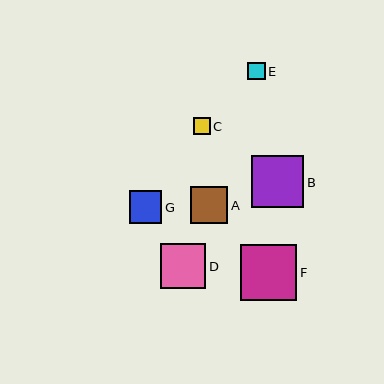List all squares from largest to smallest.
From largest to smallest: F, B, D, A, G, E, C.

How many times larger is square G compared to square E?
Square G is approximately 1.9 times the size of square E.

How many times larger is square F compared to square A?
Square F is approximately 1.5 times the size of square A.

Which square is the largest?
Square F is the largest with a size of approximately 56 pixels.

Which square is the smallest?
Square C is the smallest with a size of approximately 17 pixels.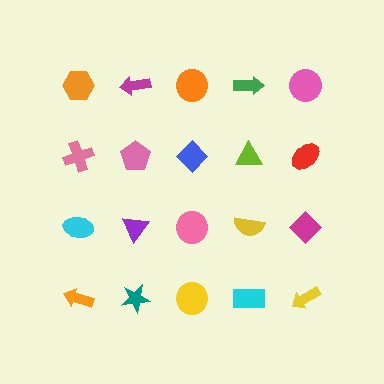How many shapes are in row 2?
5 shapes.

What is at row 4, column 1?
An orange arrow.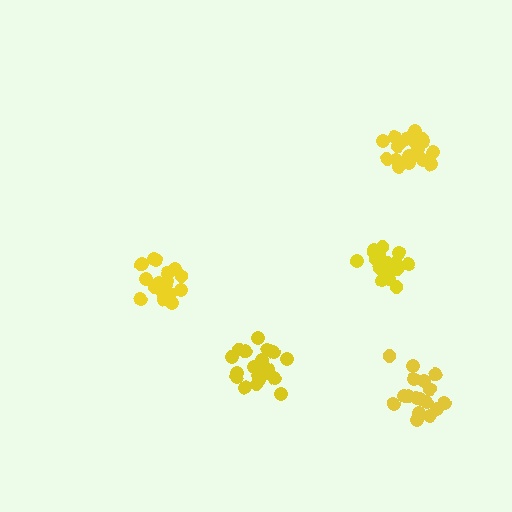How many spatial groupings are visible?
There are 5 spatial groupings.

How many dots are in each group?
Group 1: 17 dots, Group 2: 21 dots, Group 3: 21 dots, Group 4: 21 dots, Group 5: 20 dots (100 total).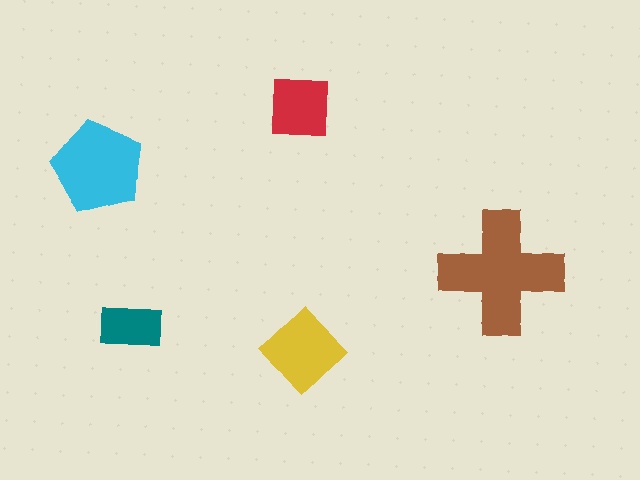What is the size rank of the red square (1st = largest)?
4th.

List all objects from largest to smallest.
The brown cross, the cyan pentagon, the yellow diamond, the red square, the teal rectangle.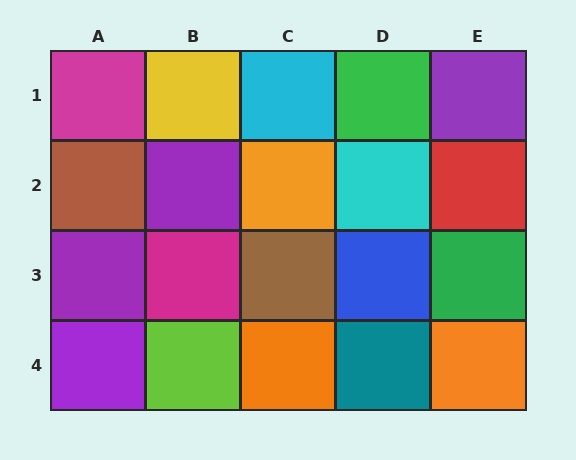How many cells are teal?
1 cell is teal.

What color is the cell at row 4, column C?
Orange.